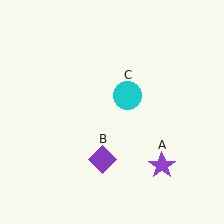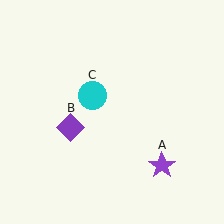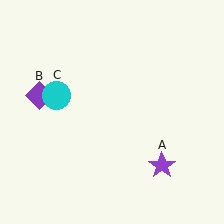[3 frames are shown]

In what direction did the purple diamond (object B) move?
The purple diamond (object B) moved up and to the left.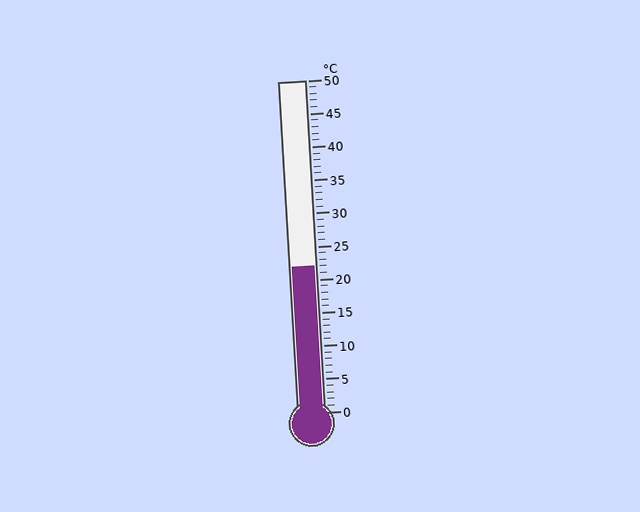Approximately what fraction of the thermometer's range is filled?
The thermometer is filled to approximately 45% of its range.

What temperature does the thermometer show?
The thermometer shows approximately 22°C.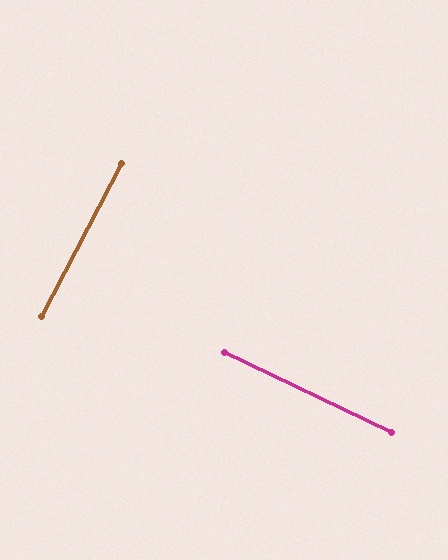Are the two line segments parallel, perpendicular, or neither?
Perpendicular — they meet at approximately 88°.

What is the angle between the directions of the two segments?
Approximately 88 degrees.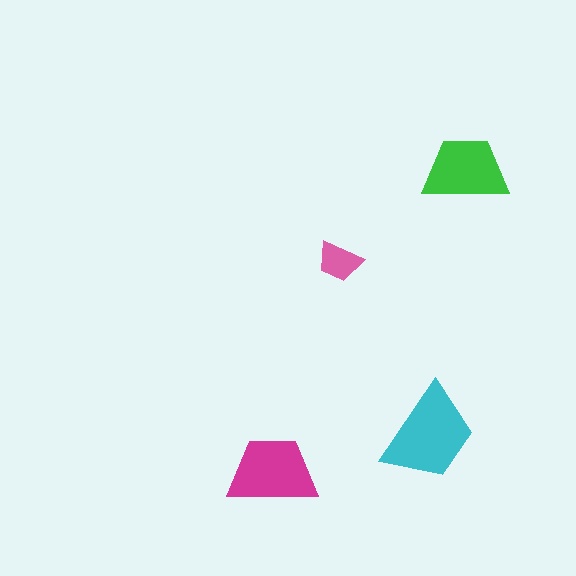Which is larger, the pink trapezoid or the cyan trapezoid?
The cyan one.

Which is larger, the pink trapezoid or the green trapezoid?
The green one.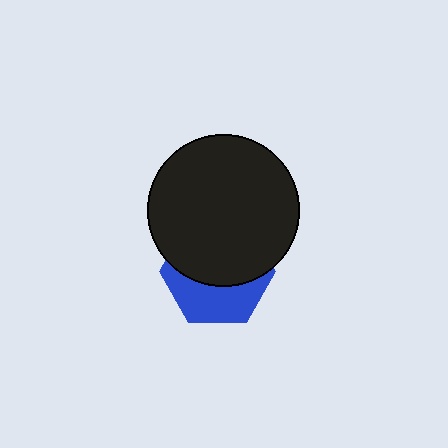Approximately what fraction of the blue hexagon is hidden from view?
Roughly 59% of the blue hexagon is hidden behind the black circle.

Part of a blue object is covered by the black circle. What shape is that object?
It is a hexagon.